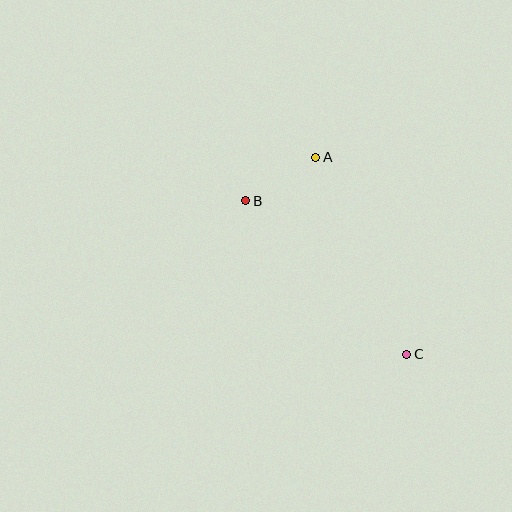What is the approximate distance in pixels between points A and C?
The distance between A and C is approximately 217 pixels.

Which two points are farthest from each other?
Points B and C are farthest from each other.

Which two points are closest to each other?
Points A and B are closest to each other.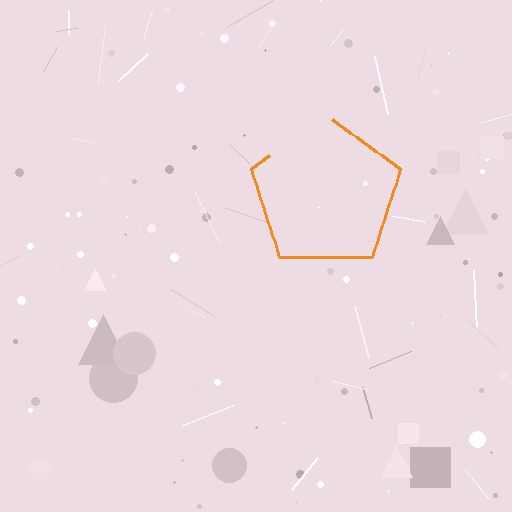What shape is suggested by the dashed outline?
The dashed outline suggests a pentagon.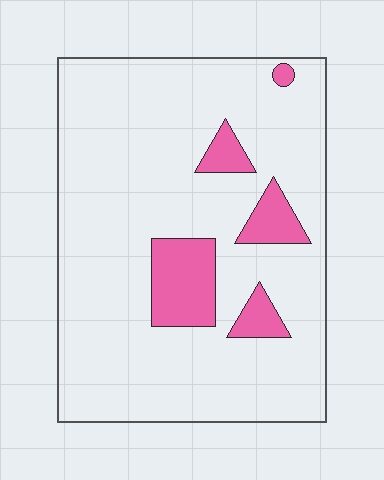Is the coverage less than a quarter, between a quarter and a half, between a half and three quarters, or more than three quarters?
Less than a quarter.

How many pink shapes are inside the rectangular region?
5.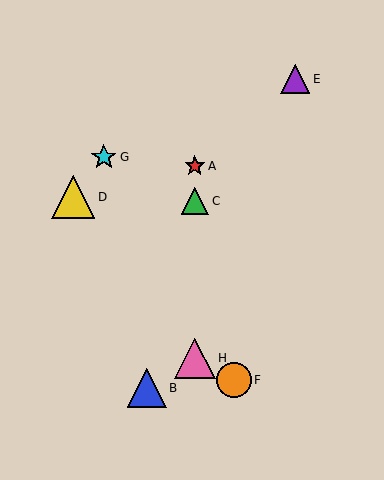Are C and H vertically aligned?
Yes, both are at x≈195.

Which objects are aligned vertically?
Objects A, C, H are aligned vertically.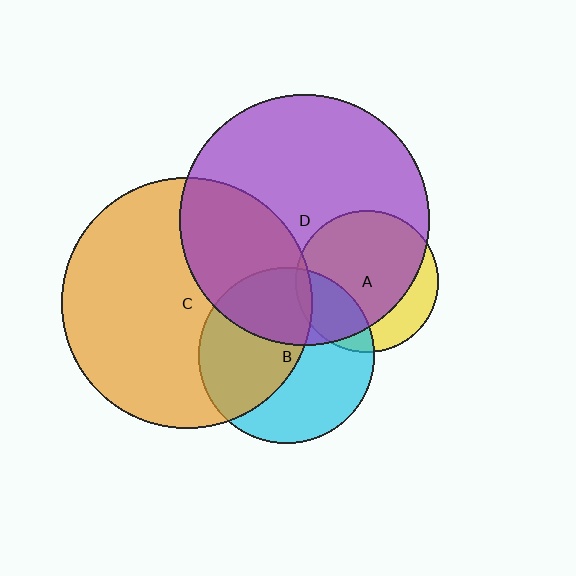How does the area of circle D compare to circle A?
Approximately 3.1 times.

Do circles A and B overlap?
Yes.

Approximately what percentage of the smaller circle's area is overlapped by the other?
Approximately 25%.